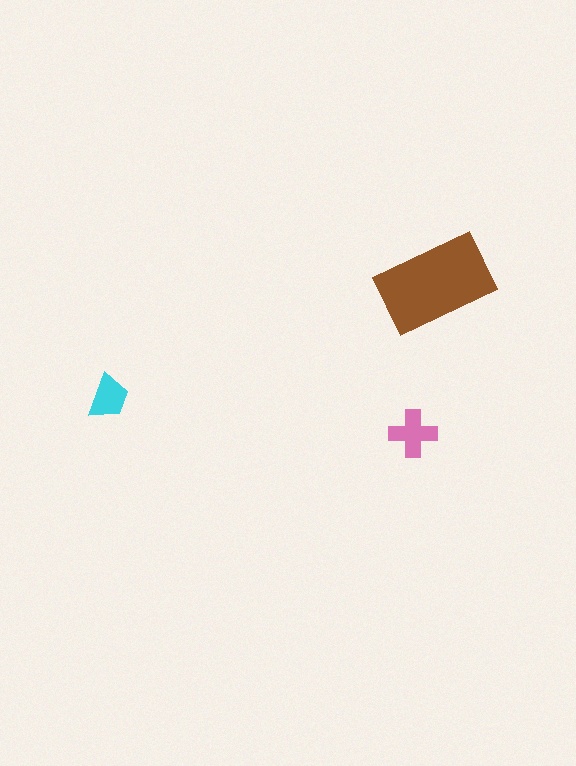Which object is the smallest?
The cyan trapezoid.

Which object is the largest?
The brown rectangle.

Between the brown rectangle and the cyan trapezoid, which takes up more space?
The brown rectangle.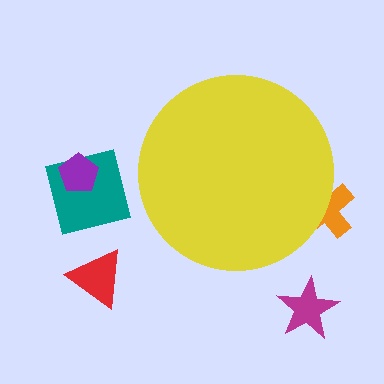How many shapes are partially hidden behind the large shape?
1 shape is partially hidden.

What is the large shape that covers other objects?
A yellow circle.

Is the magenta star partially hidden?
No, the magenta star is fully visible.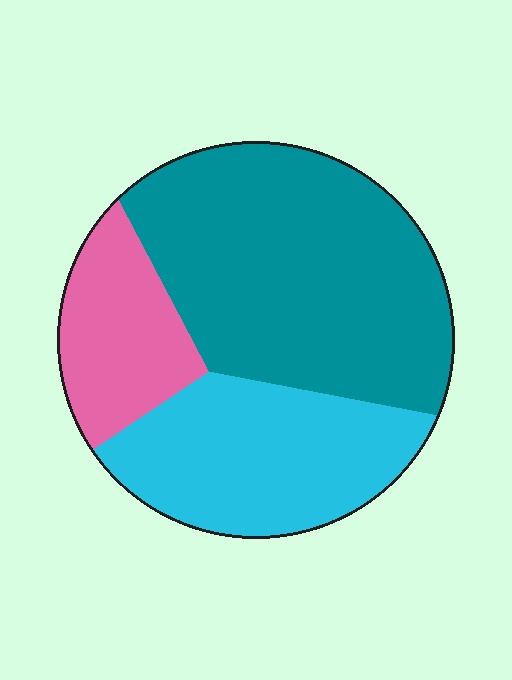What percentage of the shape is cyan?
Cyan covers roughly 30% of the shape.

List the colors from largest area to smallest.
From largest to smallest: teal, cyan, pink.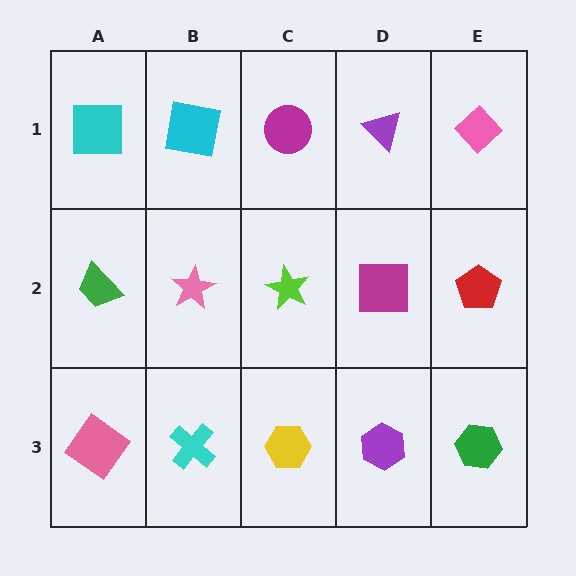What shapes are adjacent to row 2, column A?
A cyan square (row 1, column A), a pink diamond (row 3, column A), a pink star (row 2, column B).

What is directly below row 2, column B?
A cyan cross.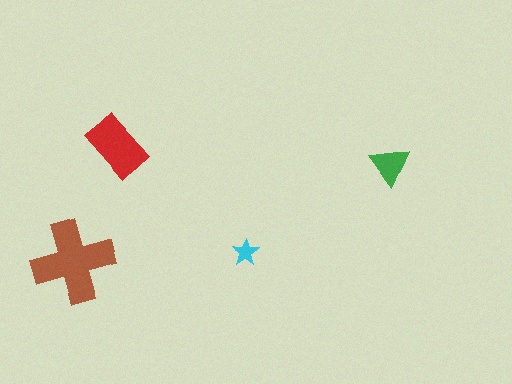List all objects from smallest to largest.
The cyan star, the green triangle, the red rectangle, the brown cross.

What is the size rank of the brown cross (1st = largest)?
1st.